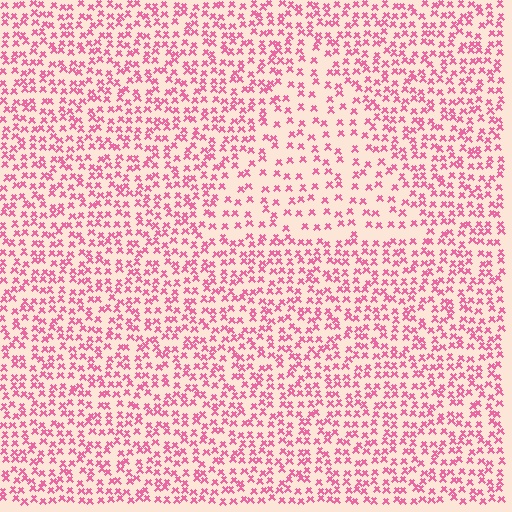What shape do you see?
I see a triangle.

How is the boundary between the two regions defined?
The boundary is defined by a change in element density (approximately 1.8x ratio). All elements are the same color, size, and shape.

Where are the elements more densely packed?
The elements are more densely packed outside the triangle boundary.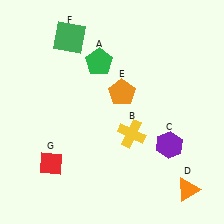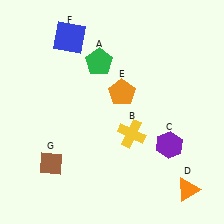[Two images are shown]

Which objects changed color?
F changed from green to blue. G changed from red to brown.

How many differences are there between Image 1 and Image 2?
There are 2 differences between the two images.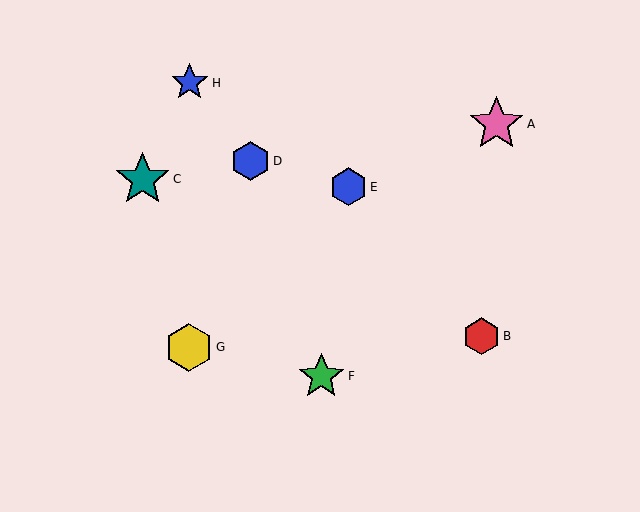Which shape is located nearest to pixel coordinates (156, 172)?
The teal star (labeled C) at (143, 179) is nearest to that location.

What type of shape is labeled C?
Shape C is a teal star.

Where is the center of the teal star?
The center of the teal star is at (143, 179).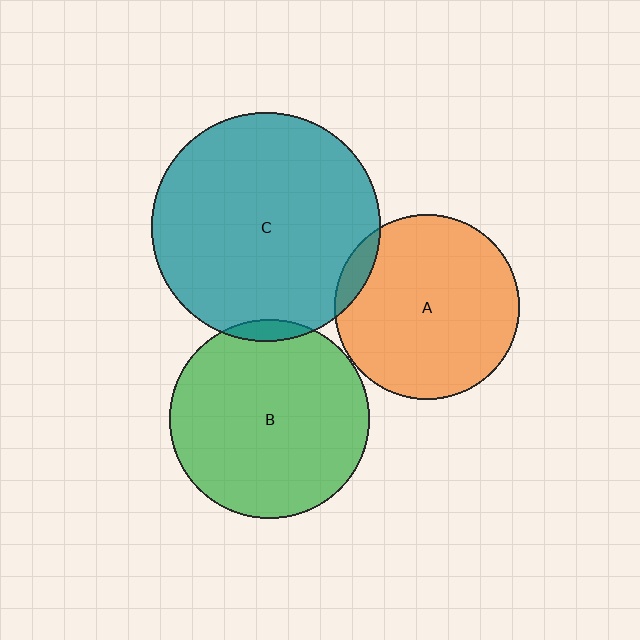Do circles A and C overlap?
Yes.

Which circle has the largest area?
Circle C (teal).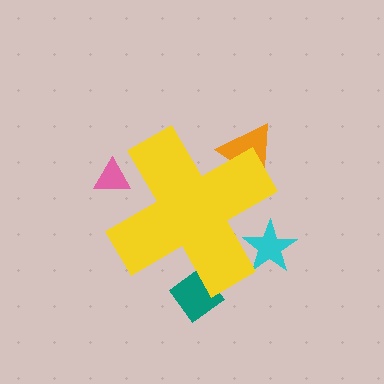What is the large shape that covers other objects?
A yellow cross.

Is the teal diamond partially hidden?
Yes, the teal diamond is partially hidden behind the yellow cross.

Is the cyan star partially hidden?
Yes, the cyan star is partially hidden behind the yellow cross.